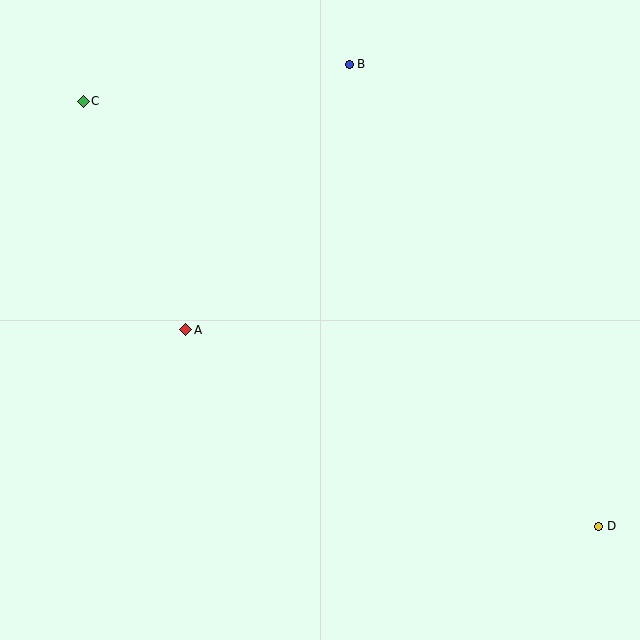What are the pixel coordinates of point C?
Point C is at (83, 101).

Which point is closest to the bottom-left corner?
Point A is closest to the bottom-left corner.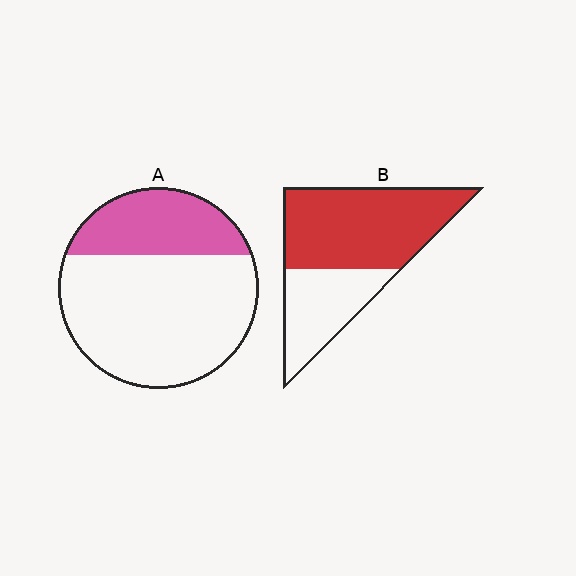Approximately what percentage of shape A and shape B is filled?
A is approximately 30% and B is approximately 65%.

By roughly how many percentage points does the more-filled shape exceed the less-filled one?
By roughly 35 percentage points (B over A).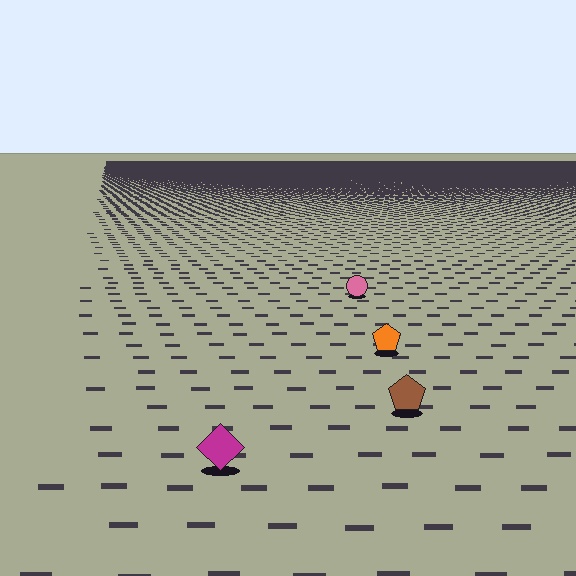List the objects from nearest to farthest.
From nearest to farthest: the magenta diamond, the brown pentagon, the orange pentagon, the pink circle.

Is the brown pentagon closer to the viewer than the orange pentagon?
Yes. The brown pentagon is closer — you can tell from the texture gradient: the ground texture is coarser near it.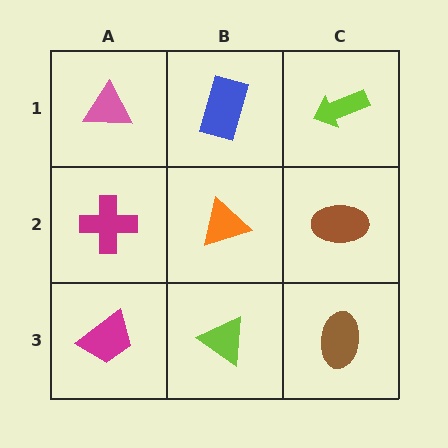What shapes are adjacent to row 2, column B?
A blue rectangle (row 1, column B), a lime triangle (row 3, column B), a magenta cross (row 2, column A), a brown ellipse (row 2, column C).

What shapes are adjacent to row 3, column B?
An orange triangle (row 2, column B), a magenta trapezoid (row 3, column A), a brown ellipse (row 3, column C).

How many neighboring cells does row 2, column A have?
3.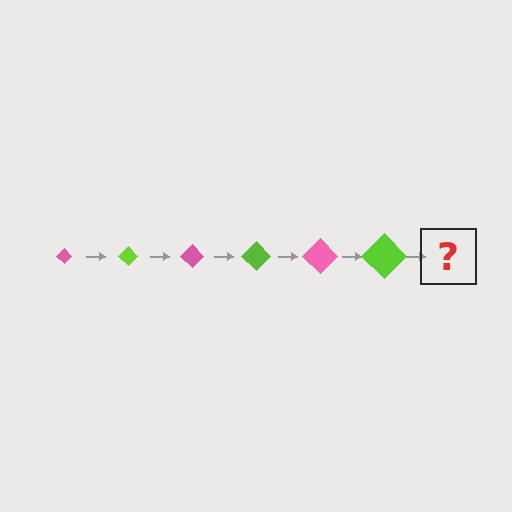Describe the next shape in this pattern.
It should be a pink diamond, larger than the previous one.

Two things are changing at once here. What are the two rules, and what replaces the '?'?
The two rules are that the diamond grows larger each step and the color cycles through pink and lime. The '?' should be a pink diamond, larger than the previous one.